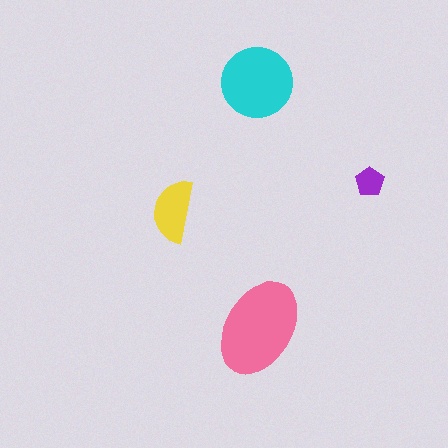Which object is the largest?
The pink ellipse.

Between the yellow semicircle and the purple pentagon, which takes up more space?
The yellow semicircle.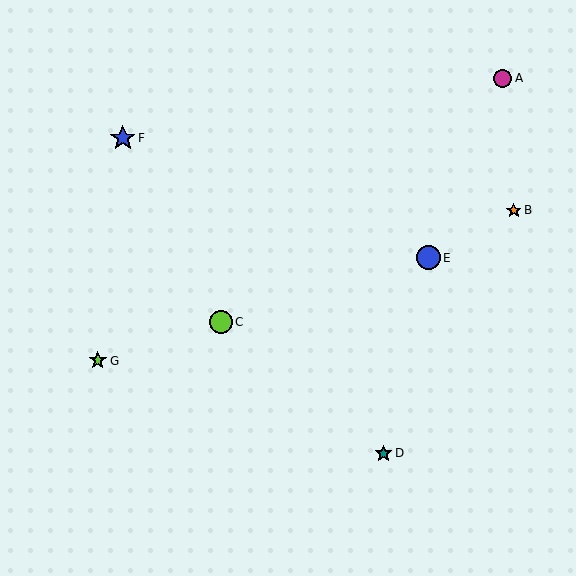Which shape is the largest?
The blue star (labeled F) is the largest.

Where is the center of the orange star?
The center of the orange star is at (514, 210).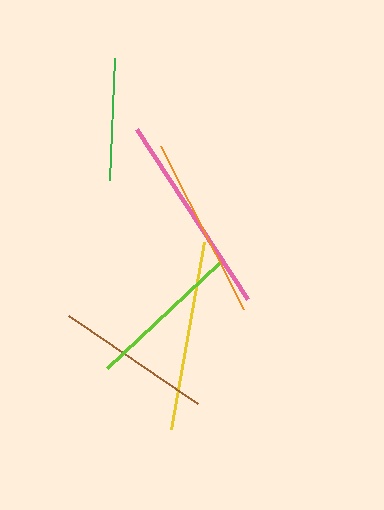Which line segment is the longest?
The pink line is the longest at approximately 203 pixels.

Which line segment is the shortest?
The green line is the shortest at approximately 122 pixels.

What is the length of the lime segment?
The lime segment is approximately 153 pixels long.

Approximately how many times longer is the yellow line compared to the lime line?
The yellow line is approximately 1.2 times the length of the lime line.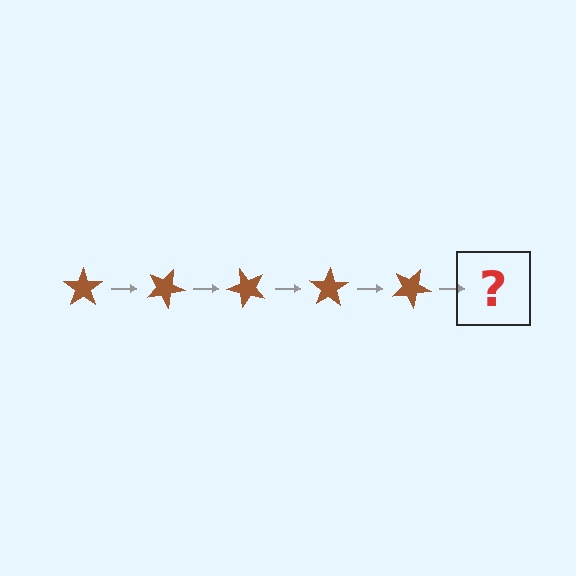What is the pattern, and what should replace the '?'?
The pattern is that the star rotates 25 degrees each step. The '?' should be a brown star rotated 125 degrees.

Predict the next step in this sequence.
The next step is a brown star rotated 125 degrees.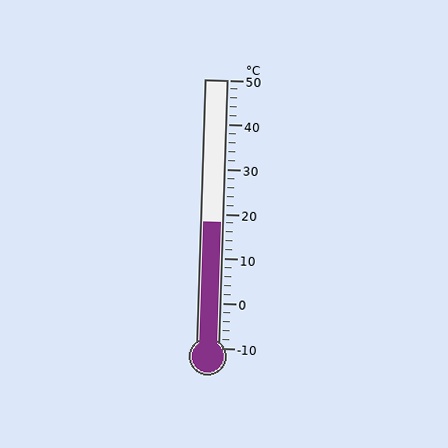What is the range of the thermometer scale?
The thermometer scale ranges from -10°C to 50°C.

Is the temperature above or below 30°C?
The temperature is below 30°C.